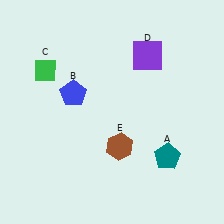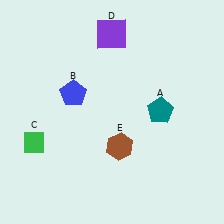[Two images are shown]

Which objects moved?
The objects that moved are: the teal pentagon (A), the green diamond (C), the purple square (D).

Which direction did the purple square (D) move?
The purple square (D) moved left.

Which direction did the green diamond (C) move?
The green diamond (C) moved down.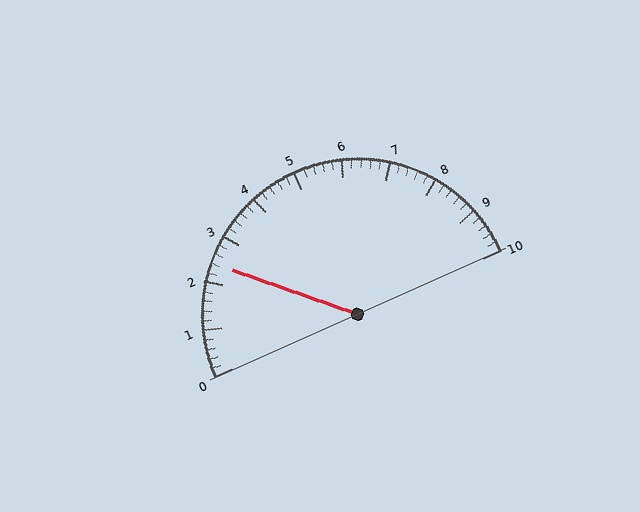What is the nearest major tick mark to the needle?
The nearest major tick mark is 2.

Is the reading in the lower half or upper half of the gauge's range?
The reading is in the lower half of the range (0 to 10).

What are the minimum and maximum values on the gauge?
The gauge ranges from 0 to 10.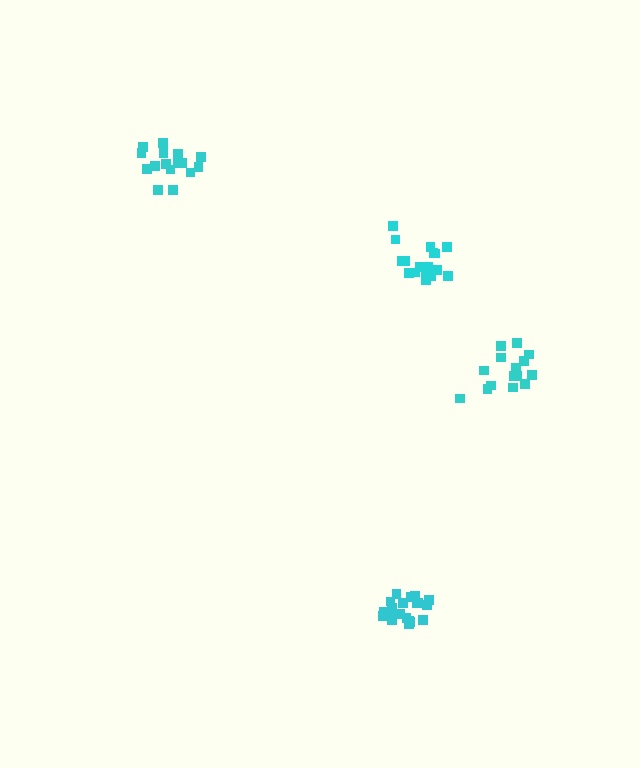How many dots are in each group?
Group 1: 17 dots, Group 2: 17 dots, Group 3: 20 dots, Group 4: 15 dots (69 total).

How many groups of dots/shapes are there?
There are 4 groups.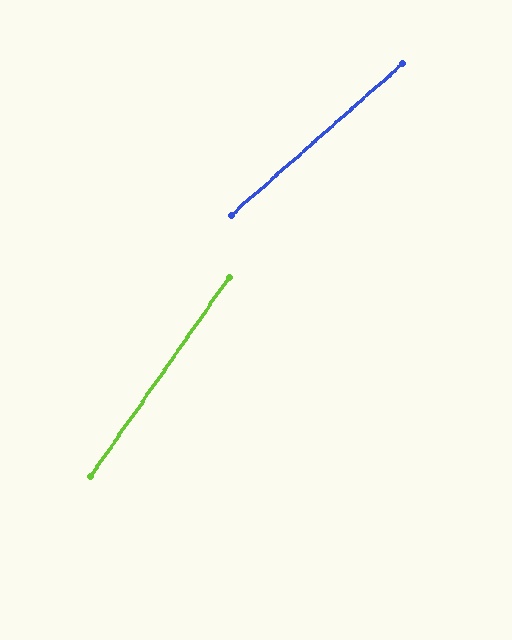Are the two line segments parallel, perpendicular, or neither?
Neither parallel nor perpendicular — they differ by about 14°.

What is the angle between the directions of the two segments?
Approximately 14 degrees.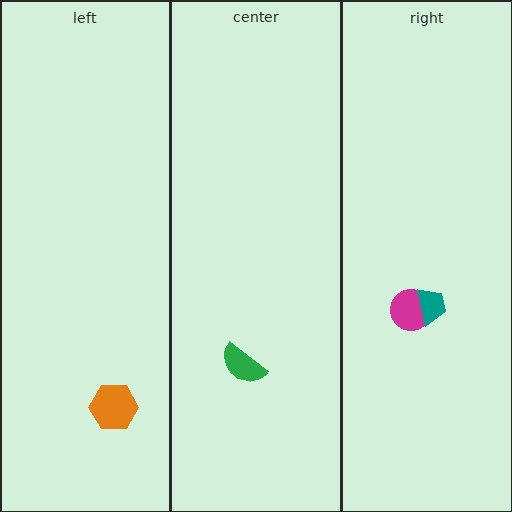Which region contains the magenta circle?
The right region.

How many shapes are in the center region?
1.